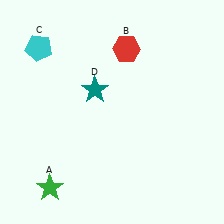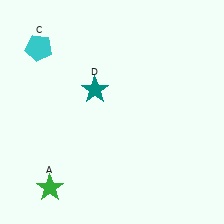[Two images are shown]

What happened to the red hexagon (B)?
The red hexagon (B) was removed in Image 2. It was in the top-right area of Image 1.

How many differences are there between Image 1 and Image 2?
There is 1 difference between the two images.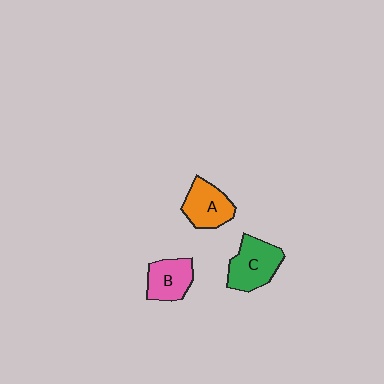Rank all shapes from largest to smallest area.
From largest to smallest: C (green), A (orange), B (pink).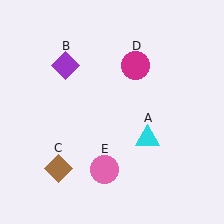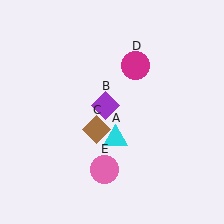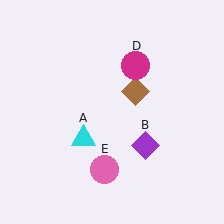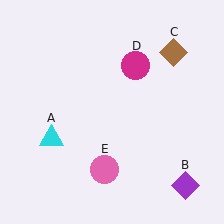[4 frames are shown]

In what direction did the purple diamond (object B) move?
The purple diamond (object B) moved down and to the right.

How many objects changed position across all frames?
3 objects changed position: cyan triangle (object A), purple diamond (object B), brown diamond (object C).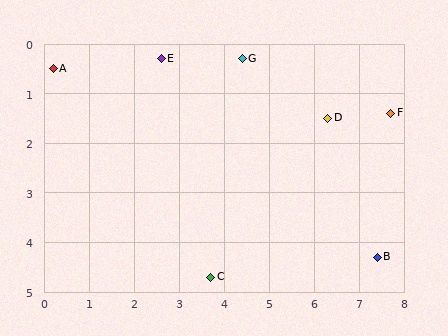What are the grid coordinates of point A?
Point A is at approximately (0.2, 0.5).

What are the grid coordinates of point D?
Point D is at approximately (6.3, 1.5).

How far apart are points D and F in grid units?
Points D and F are about 1.4 grid units apart.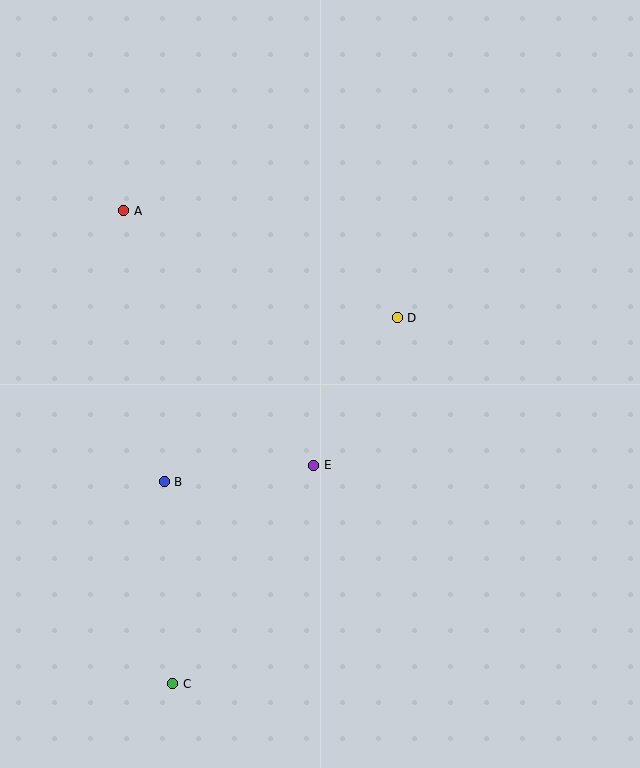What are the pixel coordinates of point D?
Point D is at (397, 318).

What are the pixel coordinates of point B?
Point B is at (164, 482).